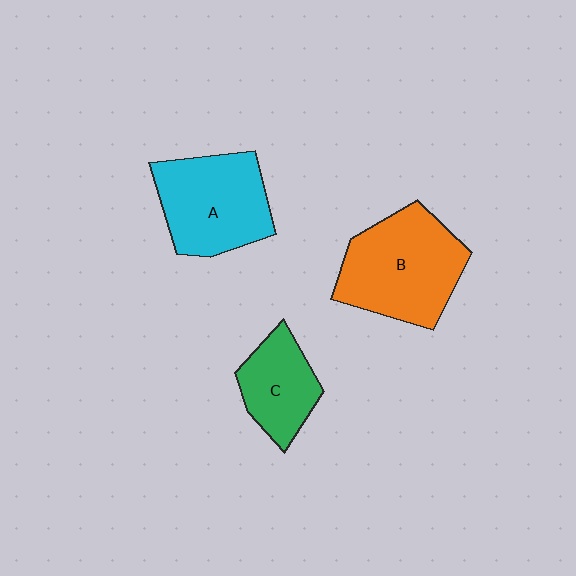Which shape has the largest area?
Shape B (orange).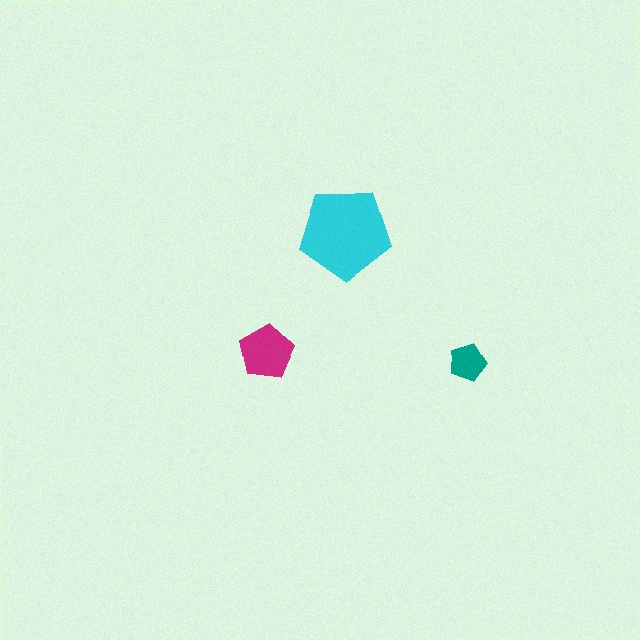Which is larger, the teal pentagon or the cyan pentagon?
The cyan one.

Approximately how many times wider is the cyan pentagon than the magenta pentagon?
About 1.5 times wider.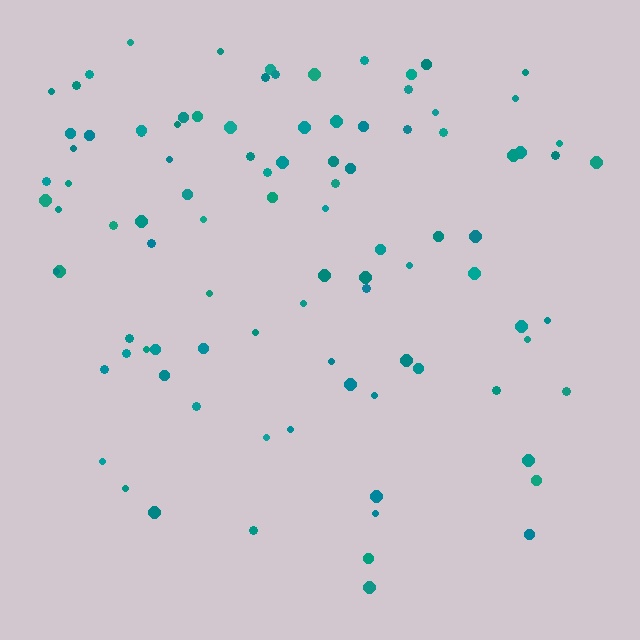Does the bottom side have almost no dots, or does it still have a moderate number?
Still a moderate number, just noticeably fewer than the top.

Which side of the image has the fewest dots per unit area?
The bottom.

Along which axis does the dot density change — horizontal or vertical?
Vertical.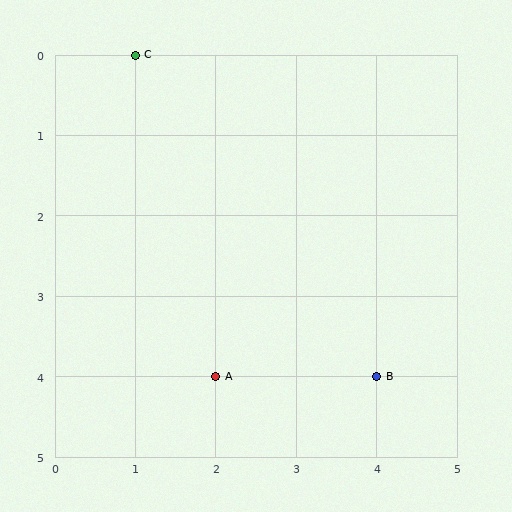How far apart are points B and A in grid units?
Points B and A are 2 columns apart.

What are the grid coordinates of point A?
Point A is at grid coordinates (2, 4).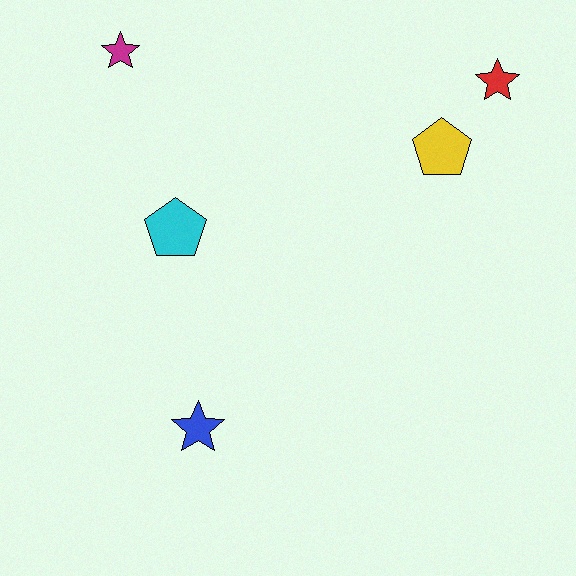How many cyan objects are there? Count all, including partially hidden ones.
There is 1 cyan object.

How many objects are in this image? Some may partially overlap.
There are 5 objects.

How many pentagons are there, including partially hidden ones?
There are 2 pentagons.